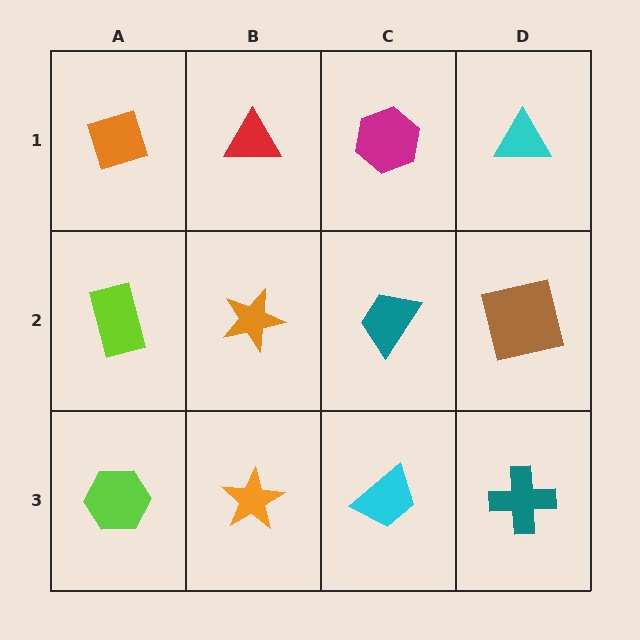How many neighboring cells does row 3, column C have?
3.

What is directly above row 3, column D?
A brown square.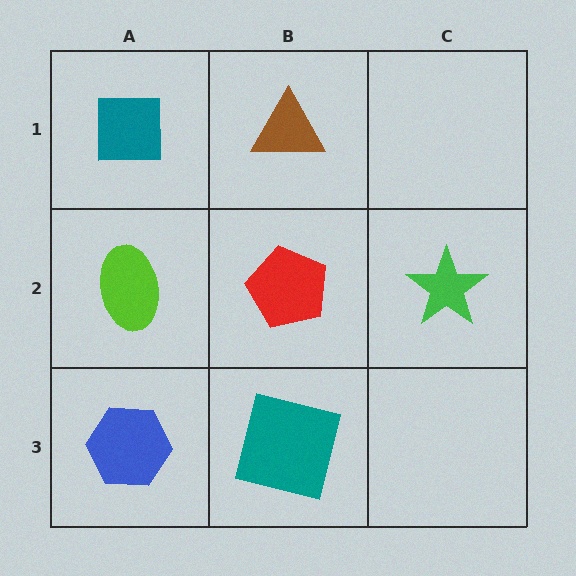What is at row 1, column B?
A brown triangle.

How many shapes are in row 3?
2 shapes.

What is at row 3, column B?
A teal square.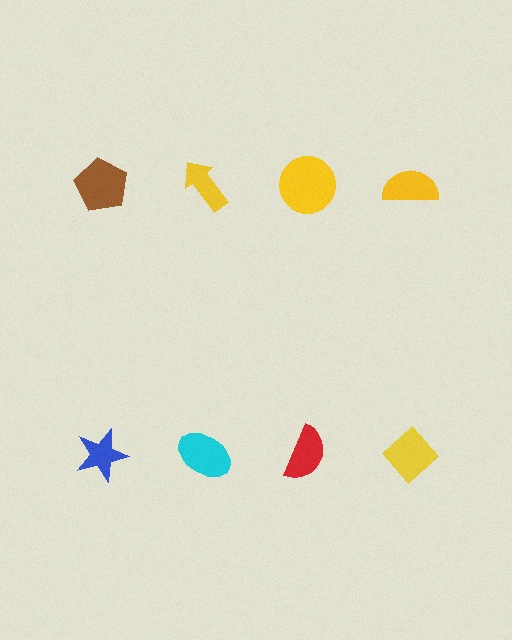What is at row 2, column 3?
A red semicircle.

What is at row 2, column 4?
A yellow diamond.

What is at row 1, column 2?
A yellow arrow.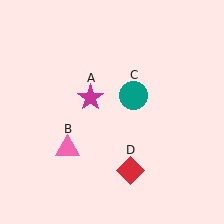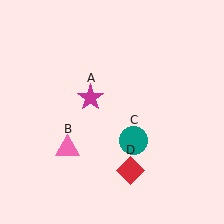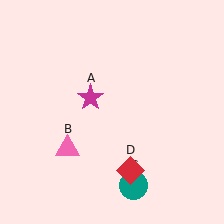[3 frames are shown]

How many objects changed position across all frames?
1 object changed position: teal circle (object C).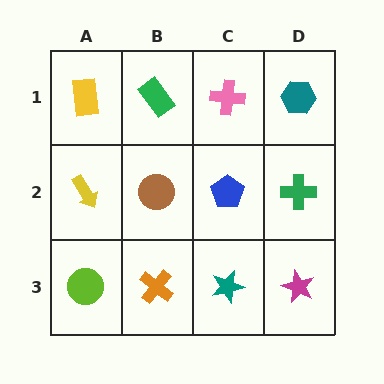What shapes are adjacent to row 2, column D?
A teal hexagon (row 1, column D), a magenta star (row 3, column D), a blue pentagon (row 2, column C).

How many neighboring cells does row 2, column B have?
4.